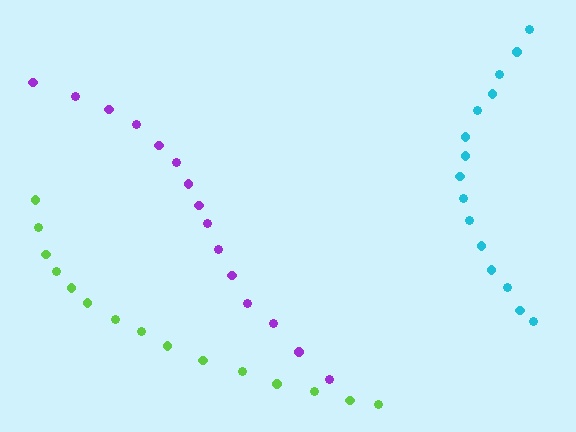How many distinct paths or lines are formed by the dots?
There are 3 distinct paths.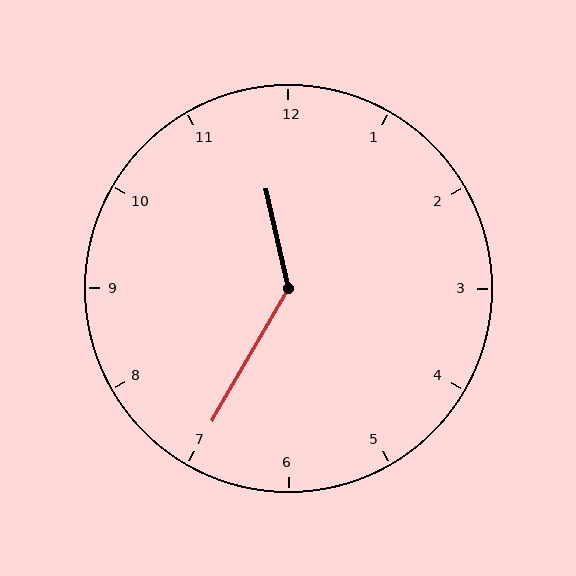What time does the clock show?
11:35.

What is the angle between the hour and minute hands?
Approximately 138 degrees.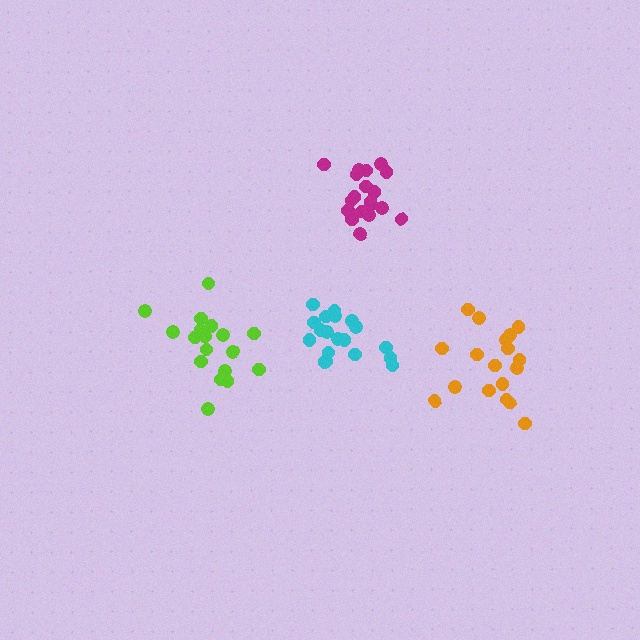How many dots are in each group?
Group 1: 18 dots, Group 2: 18 dots, Group 3: 19 dots, Group 4: 19 dots (74 total).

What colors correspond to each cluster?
The clusters are colored: orange, lime, magenta, cyan.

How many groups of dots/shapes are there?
There are 4 groups.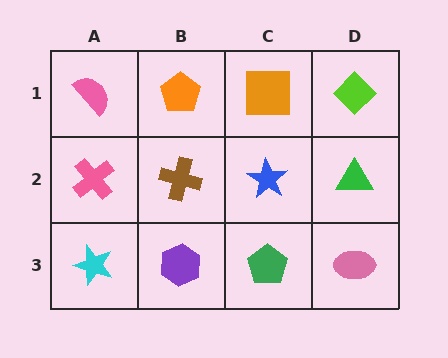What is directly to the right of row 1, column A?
An orange pentagon.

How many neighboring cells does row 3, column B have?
3.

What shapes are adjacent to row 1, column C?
A blue star (row 2, column C), an orange pentagon (row 1, column B), a lime diamond (row 1, column D).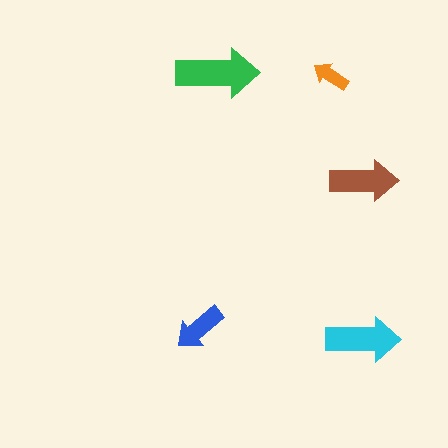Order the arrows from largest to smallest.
the green one, the cyan one, the brown one, the blue one, the orange one.